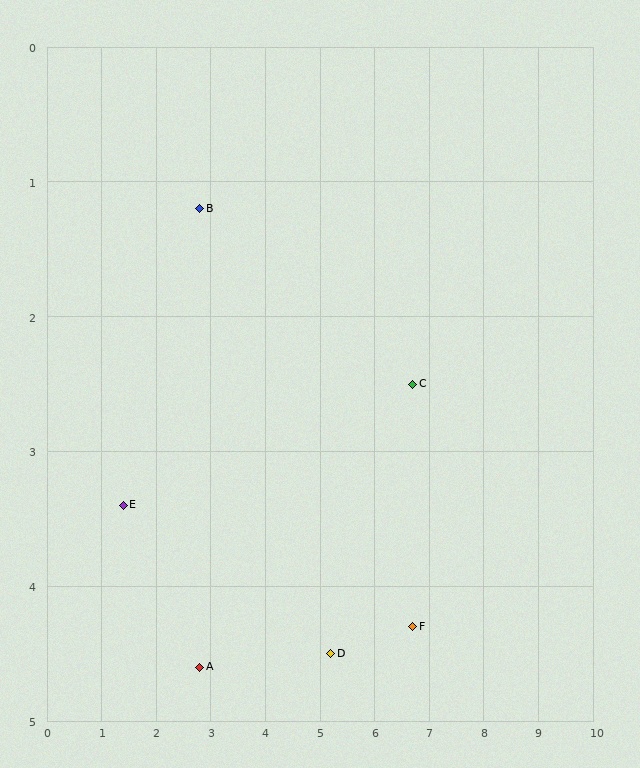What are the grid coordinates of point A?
Point A is at approximately (2.8, 4.6).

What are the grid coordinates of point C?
Point C is at approximately (6.7, 2.5).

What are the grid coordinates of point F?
Point F is at approximately (6.7, 4.3).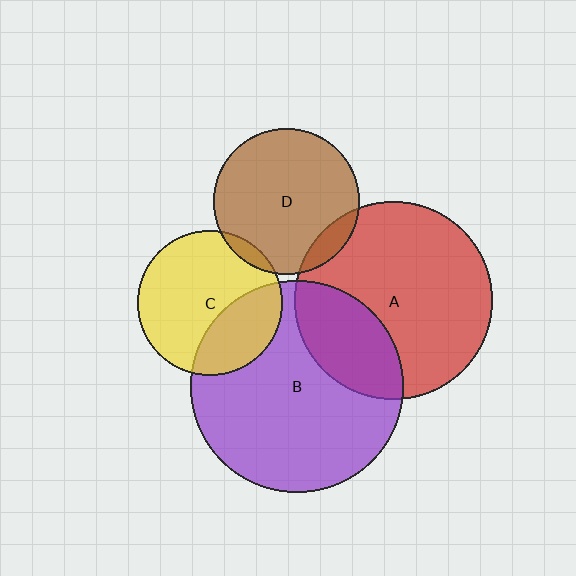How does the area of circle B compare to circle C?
Approximately 2.2 times.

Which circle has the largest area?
Circle B (purple).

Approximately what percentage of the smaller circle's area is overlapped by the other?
Approximately 30%.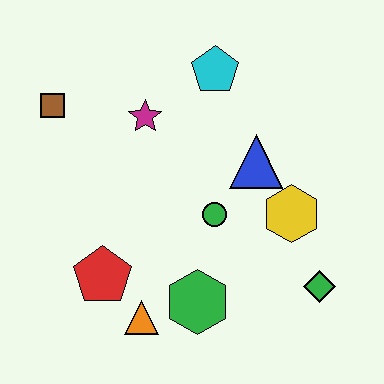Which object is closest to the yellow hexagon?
The blue triangle is closest to the yellow hexagon.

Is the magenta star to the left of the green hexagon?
Yes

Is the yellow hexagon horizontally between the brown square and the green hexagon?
No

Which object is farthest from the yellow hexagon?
The brown square is farthest from the yellow hexagon.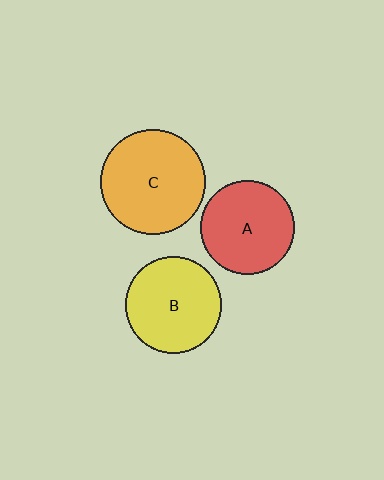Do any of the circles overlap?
No, none of the circles overlap.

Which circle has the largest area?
Circle C (orange).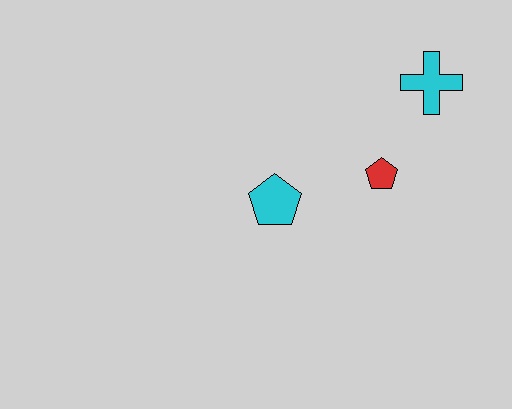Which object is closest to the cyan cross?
The red pentagon is closest to the cyan cross.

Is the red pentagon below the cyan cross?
Yes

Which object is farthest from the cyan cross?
The cyan pentagon is farthest from the cyan cross.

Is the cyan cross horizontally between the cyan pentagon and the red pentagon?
No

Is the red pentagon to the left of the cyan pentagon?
No